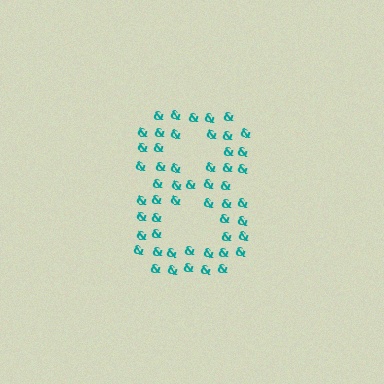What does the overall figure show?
The overall figure shows the digit 8.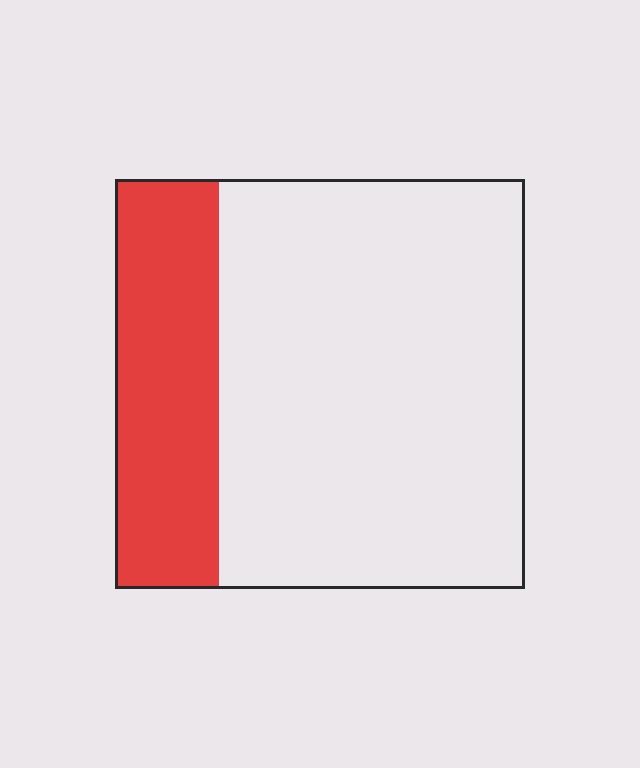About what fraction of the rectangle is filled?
About one quarter (1/4).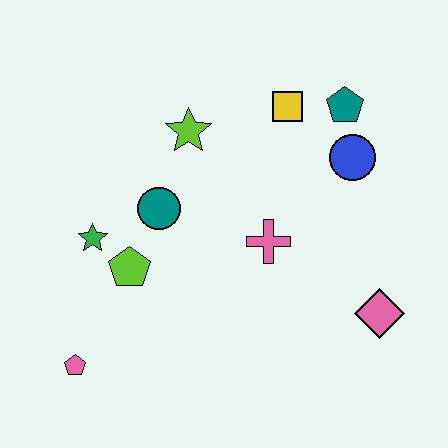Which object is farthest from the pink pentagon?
The teal pentagon is farthest from the pink pentagon.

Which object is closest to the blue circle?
The teal pentagon is closest to the blue circle.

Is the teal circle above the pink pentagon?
Yes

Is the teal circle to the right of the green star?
Yes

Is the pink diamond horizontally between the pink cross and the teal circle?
No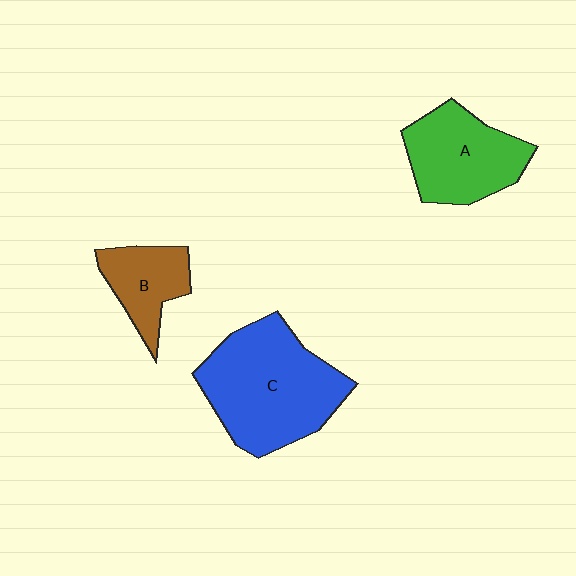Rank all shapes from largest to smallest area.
From largest to smallest: C (blue), A (green), B (brown).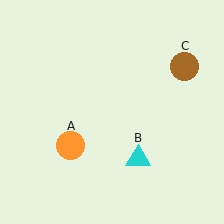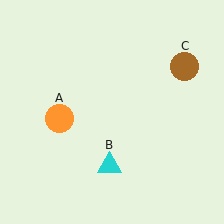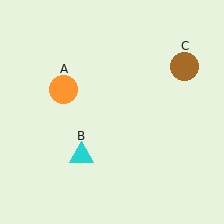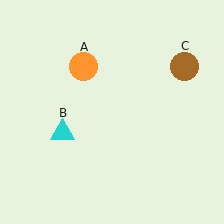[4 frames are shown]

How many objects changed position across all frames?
2 objects changed position: orange circle (object A), cyan triangle (object B).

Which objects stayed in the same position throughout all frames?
Brown circle (object C) remained stationary.